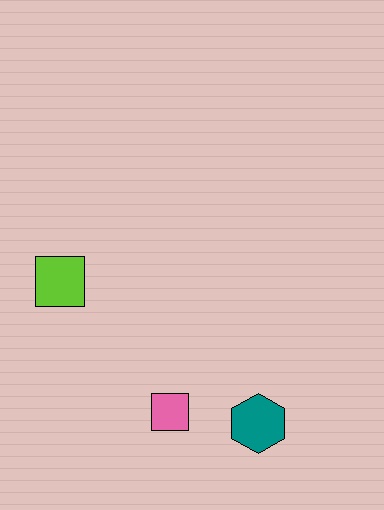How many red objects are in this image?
There are no red objects.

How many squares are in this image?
There are 2 squares.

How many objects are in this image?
There are 3 objects.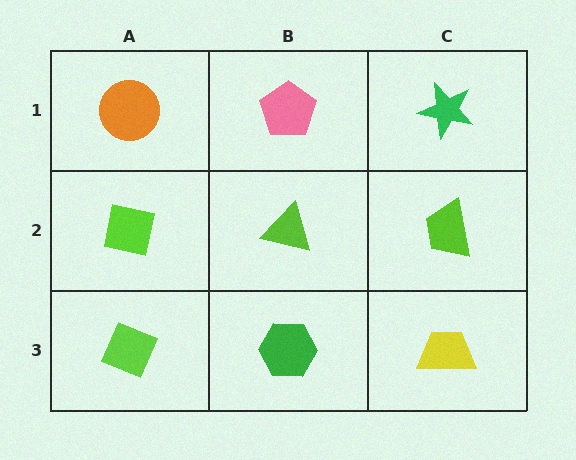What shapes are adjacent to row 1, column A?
A lime square (row 2, column A), a pink pentagon (row 1, column B).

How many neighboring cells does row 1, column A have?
2.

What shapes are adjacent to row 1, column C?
A lime trapezoid (row 2, column C), a pink pentagon (row 1, column B).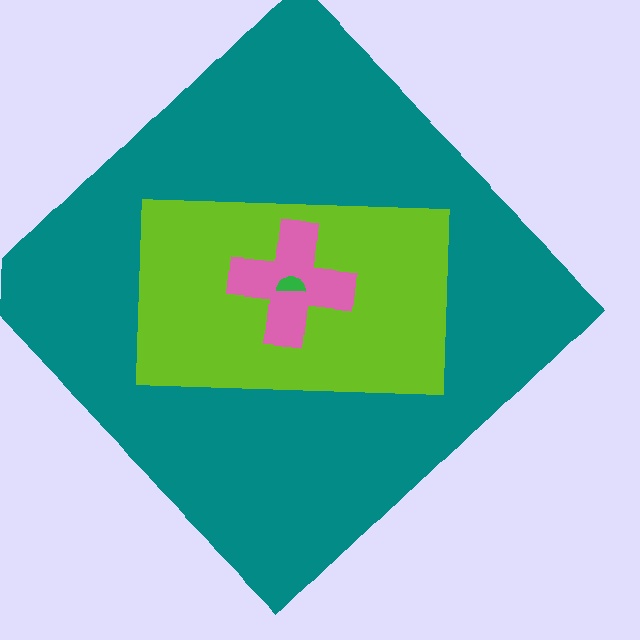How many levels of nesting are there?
4.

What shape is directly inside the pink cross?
The green semicircle.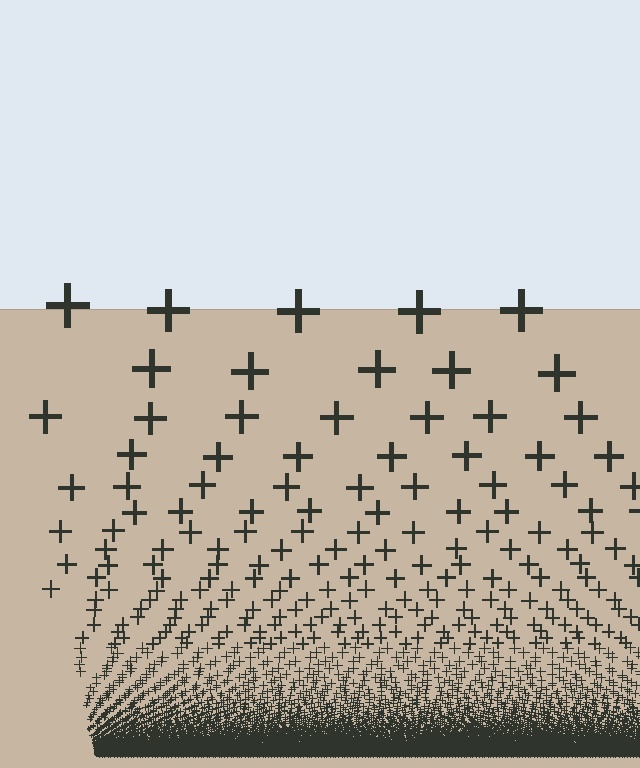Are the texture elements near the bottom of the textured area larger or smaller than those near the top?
Smaller. The gradient is inverted — elements near the bottom are smaller and denser.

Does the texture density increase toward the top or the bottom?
Density increases toward the bottom.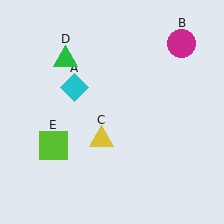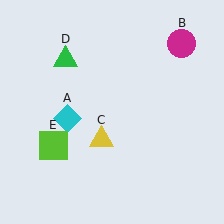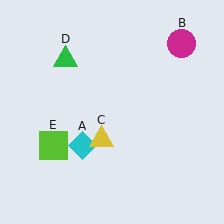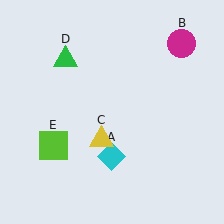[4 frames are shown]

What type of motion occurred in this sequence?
The cyan diamond (object A) rotated counterclockwise around the center of the scene.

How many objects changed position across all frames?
1 object changed position: cyan diamond (object A).